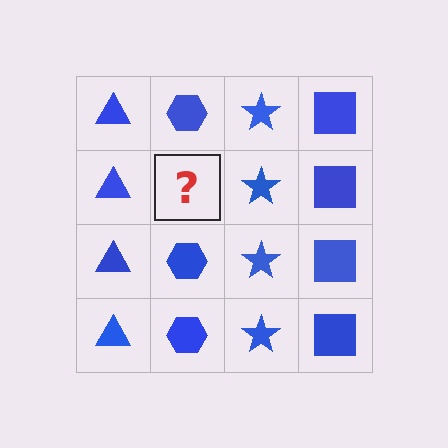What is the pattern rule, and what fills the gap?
The rule is that each column has a consistent shape. The gap should be filled with a blue hexagon.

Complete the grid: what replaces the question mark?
The question mark should be replaced with a blue hexagon.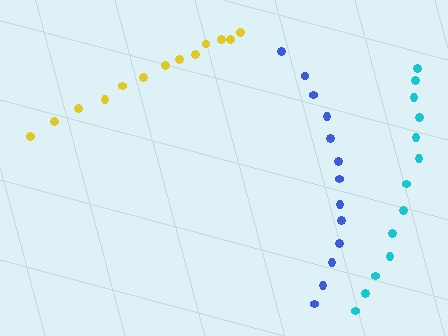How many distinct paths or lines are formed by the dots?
There are 3 distinct paths.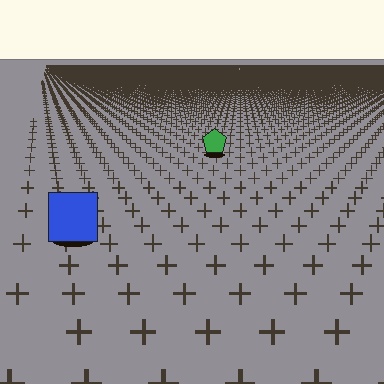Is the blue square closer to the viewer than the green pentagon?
Yes. The blue square is closer — you can tell from the texture gradient: the ground texture is coarser near it.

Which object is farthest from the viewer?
The green pentagon is farthest from the viewer. It appears smaller and the ground texture around it is denser.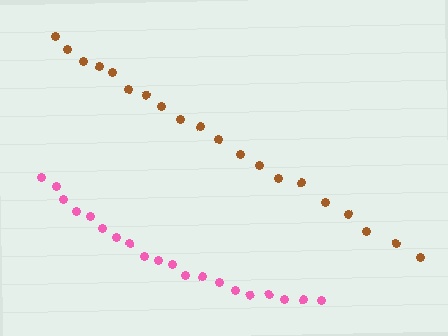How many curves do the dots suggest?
There are 2 distinct paths.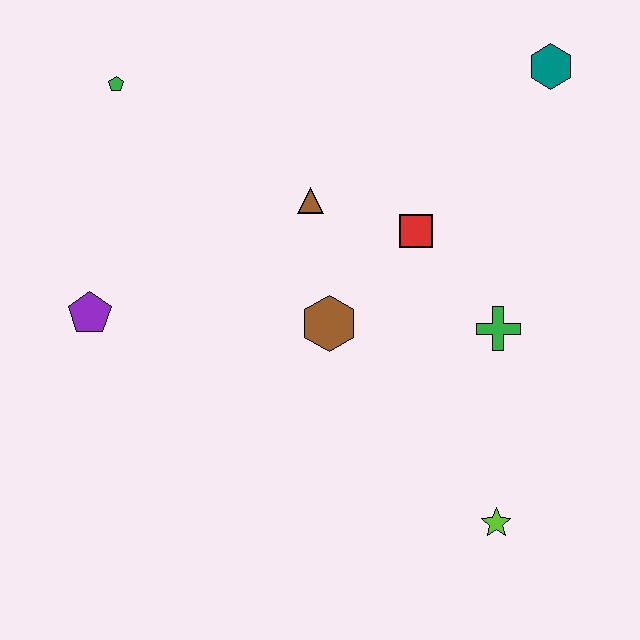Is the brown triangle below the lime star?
No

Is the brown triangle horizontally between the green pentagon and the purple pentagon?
No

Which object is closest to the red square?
The brown triangle is closest to the red square.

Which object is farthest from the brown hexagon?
The teal hexagon is farthest from the brown hexagon.